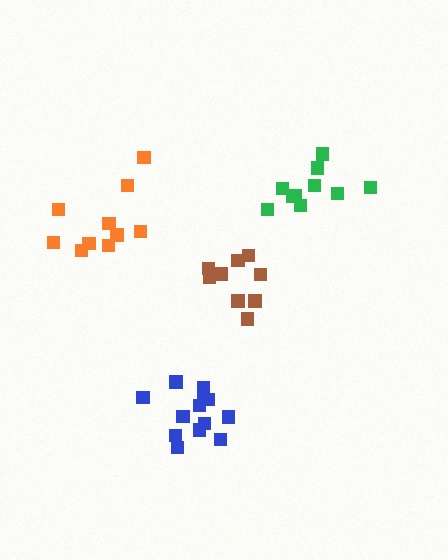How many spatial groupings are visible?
There are 4 spatial groupings.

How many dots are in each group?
Group 1: 10 dots, Group 2: 10 dots, Group 3: 13 dots, Group 4: 9 dots (42 total).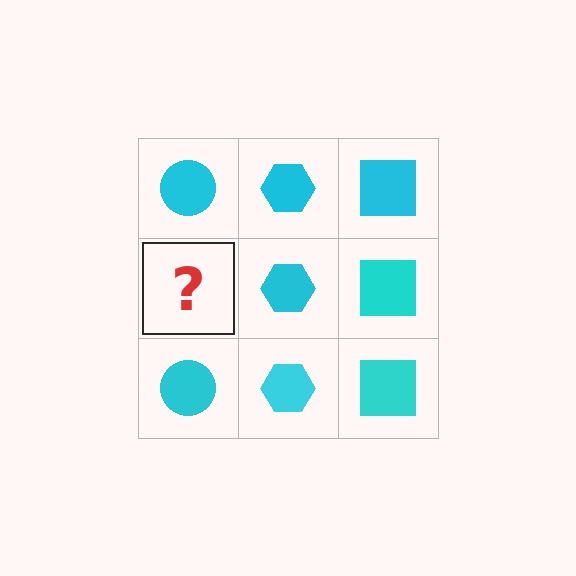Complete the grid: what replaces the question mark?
The question mark should be replaced with a cyan circle.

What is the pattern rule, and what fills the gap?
The rule is that each column has a consistent shape. The gap should be filled with a cyan circle.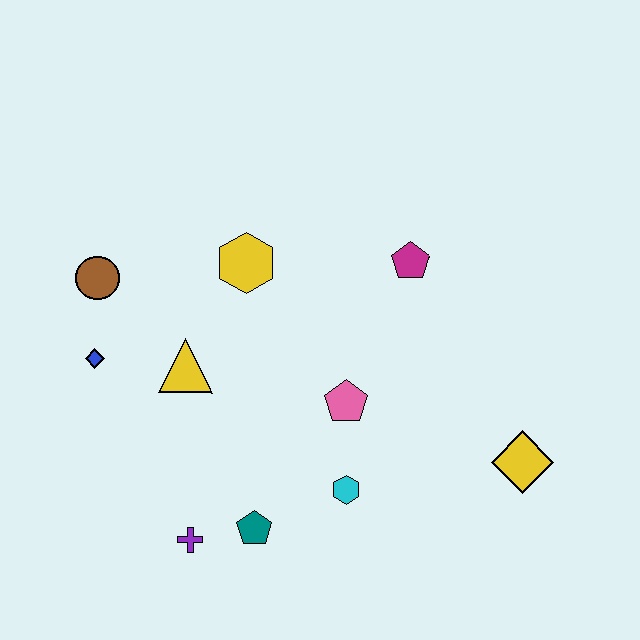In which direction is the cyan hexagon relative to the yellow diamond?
The cyan hexagon is to the left of the yellow diamond.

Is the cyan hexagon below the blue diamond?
Yes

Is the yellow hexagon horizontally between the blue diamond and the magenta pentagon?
Yes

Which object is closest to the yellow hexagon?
The yellow triangle is closest to the yellow hexagon.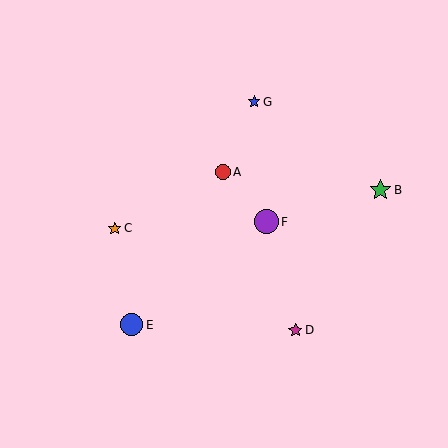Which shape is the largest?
The purple circle (labeled F) is the largest.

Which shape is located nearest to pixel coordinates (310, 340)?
The magenta star (labeled D) at (295, 330) is nearest to that location.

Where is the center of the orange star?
The center of the orange star is at (115, 229).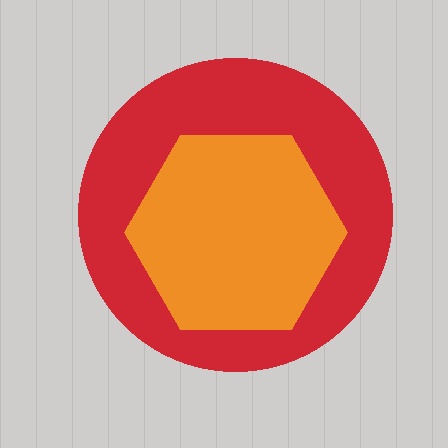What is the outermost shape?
The red circle.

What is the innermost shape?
The orange hexagon.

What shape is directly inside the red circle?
The orange hexagon.